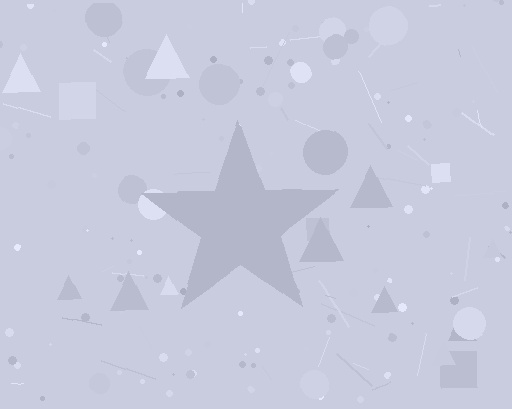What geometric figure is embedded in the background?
A star is embedded in the background.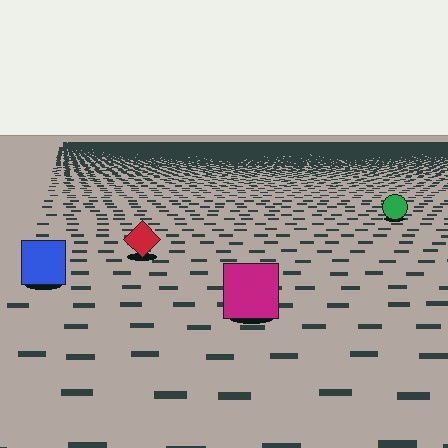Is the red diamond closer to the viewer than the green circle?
Yes. The red diamond is closer — you can tell from the texture gradient: the ground texture is coarser near it.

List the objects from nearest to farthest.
From nearest to farthest: the magenta square, the blue square, the red diamond, the green circle.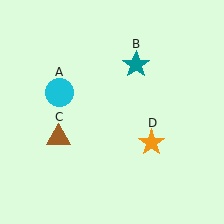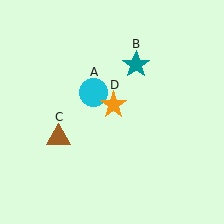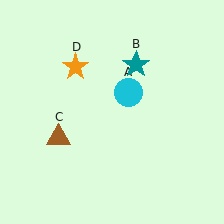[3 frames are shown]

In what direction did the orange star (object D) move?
The orange star (object D) moved up and to the left.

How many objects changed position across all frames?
2 objects changed position: cyan circle (object A), orange star (object D).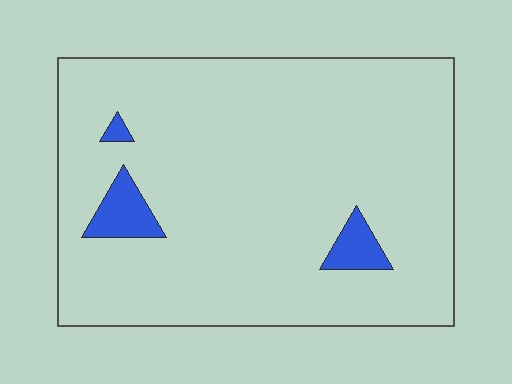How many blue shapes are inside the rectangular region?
3.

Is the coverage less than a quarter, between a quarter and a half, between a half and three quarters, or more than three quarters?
Less than a quarter.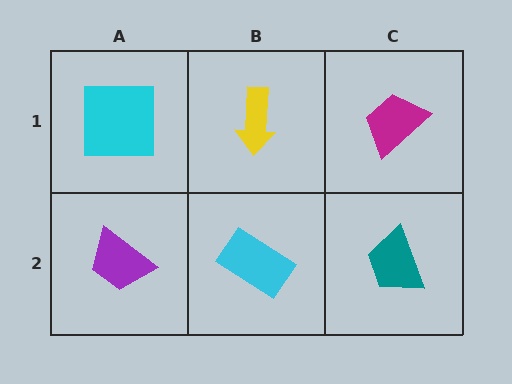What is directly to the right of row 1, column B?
A magenta trapezoid.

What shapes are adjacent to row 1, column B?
A cyan rectangle (row 2, column B), a cyan square (row 1, column A), a magenta trapezoid (row 1, column C).